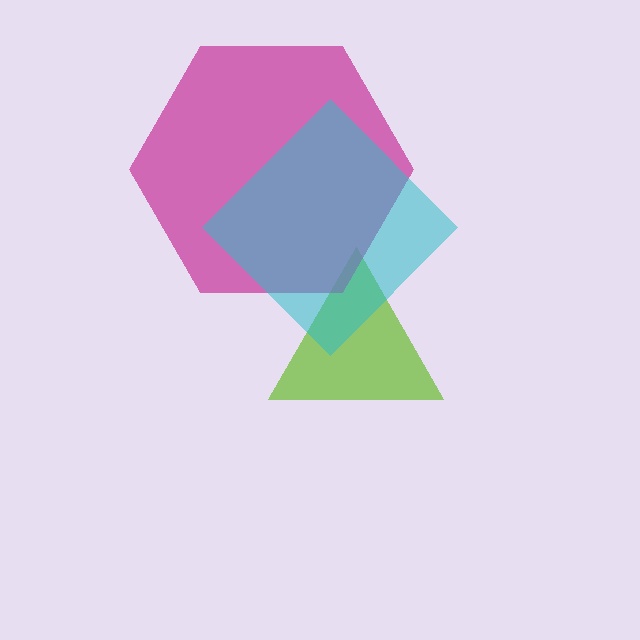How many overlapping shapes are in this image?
There are 3 overlapping shapes in the image.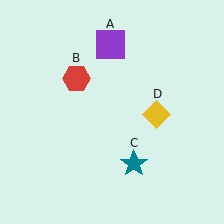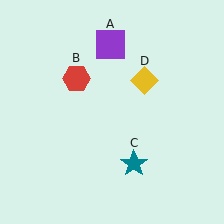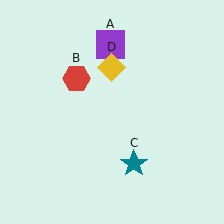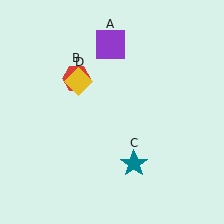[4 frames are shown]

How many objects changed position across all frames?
1 object changed position: yellow diamond (object D).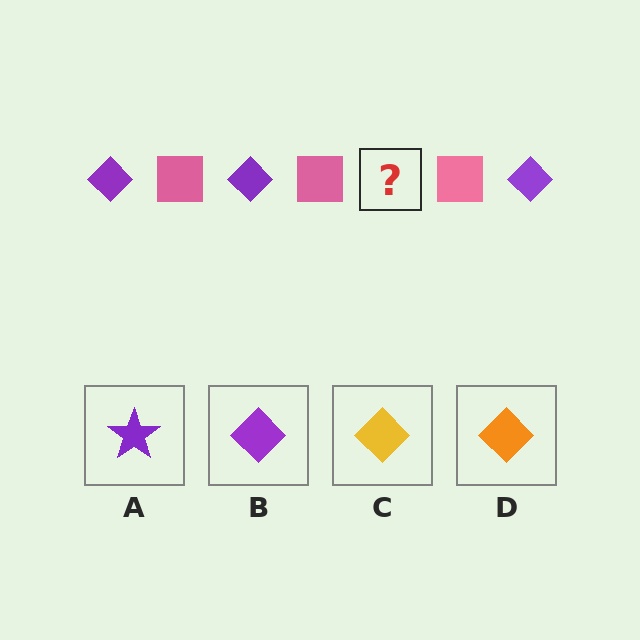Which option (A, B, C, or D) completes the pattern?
B.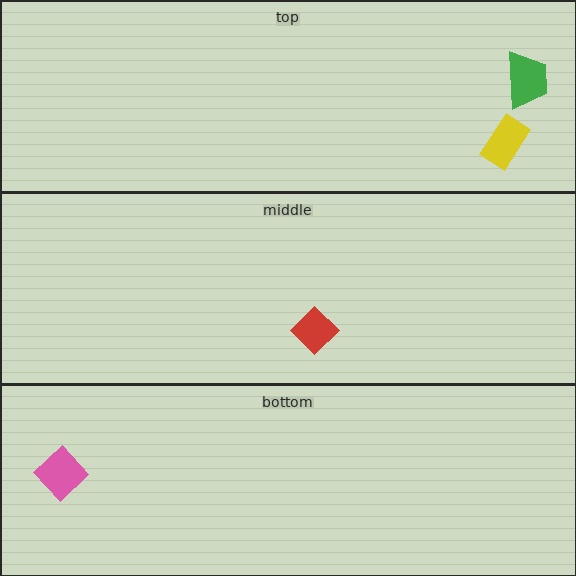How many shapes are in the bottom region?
1.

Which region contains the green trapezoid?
The top region.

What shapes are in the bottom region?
The pink diamond.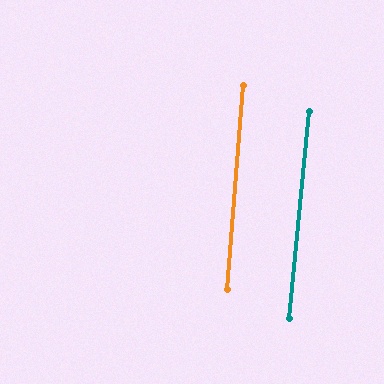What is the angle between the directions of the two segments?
Approximately 1 degree.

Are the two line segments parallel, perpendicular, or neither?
Parallel — their directions differ by only 1.1°.